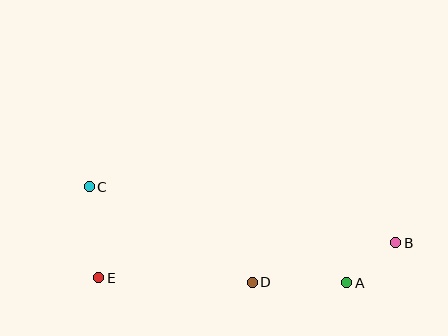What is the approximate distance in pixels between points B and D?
The distance between B and D is approximately 149 pixels.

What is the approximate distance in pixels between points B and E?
The distance between B and E is approximately 299 pixels.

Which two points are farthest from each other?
Points B and C are farthest from each other.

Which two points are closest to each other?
Points A and B are closest to each other.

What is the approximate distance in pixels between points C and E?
The distance between C and E is approximately 91 pixels.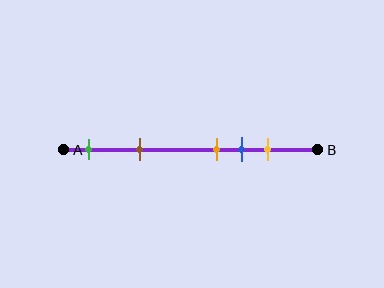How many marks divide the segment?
There are 5 marks dividing the segment.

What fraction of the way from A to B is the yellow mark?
The yellow mark is approximately 80% (0.8) of the way from A to B.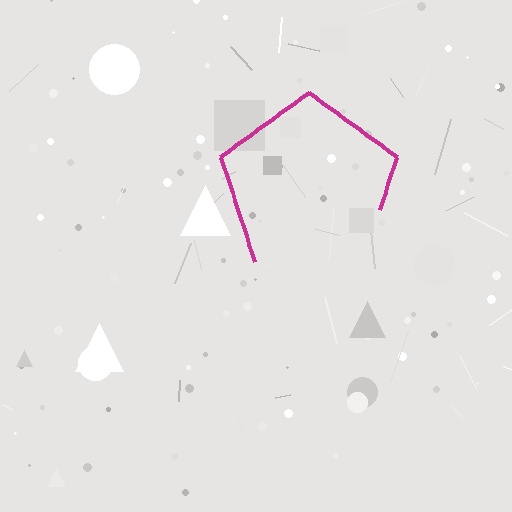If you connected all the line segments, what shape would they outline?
They would outline a pentagon.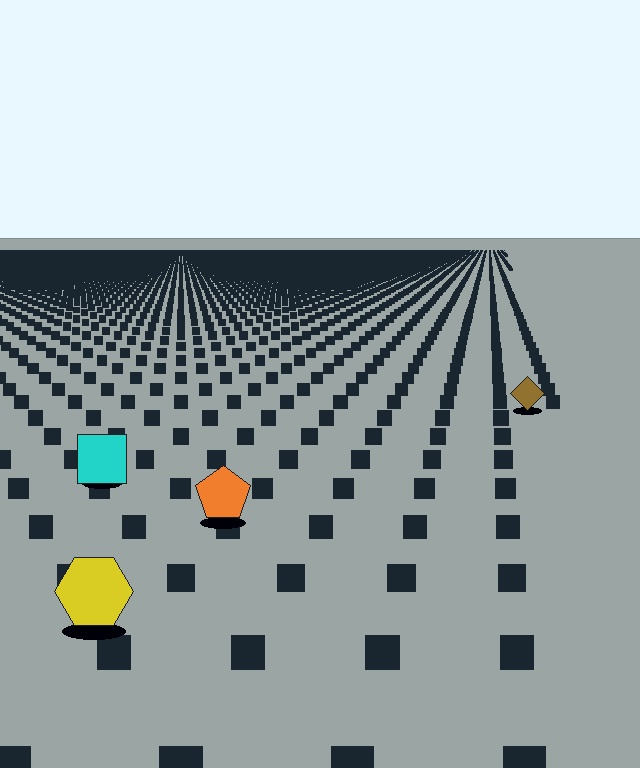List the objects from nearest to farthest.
From nearest to farthest: the yellow hexagon, the orange pentagon, the cyan square, the brown diamond.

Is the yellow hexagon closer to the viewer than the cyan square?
Yes. The yellow hexagon is closer — you can tell from the texture gradient: the ground texture is coarser near it.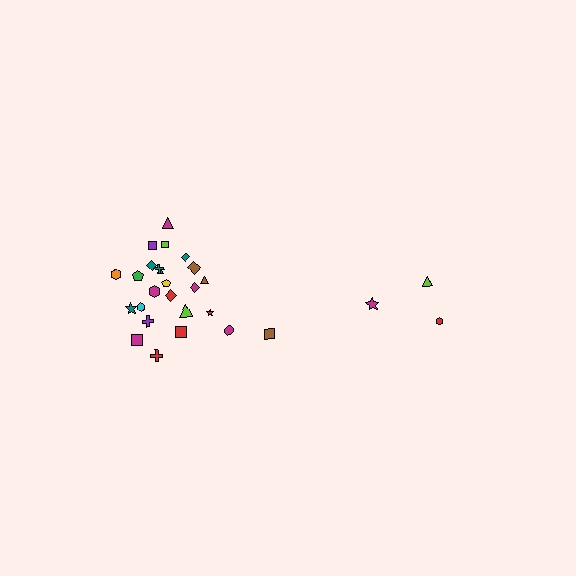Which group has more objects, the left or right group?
The left group.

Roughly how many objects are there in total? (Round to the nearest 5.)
Roughly 30 objects in total.